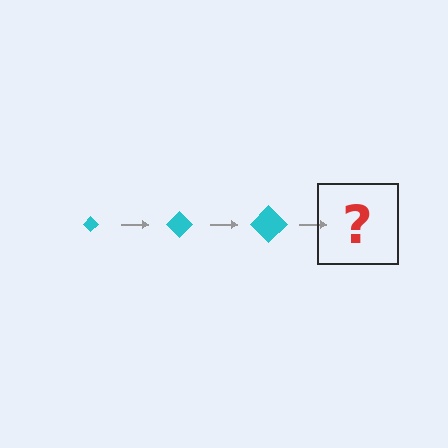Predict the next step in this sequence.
The next step is a cyan diamond, larger than the previous one.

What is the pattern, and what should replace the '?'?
The pattern is that the diamond gets progressively larger each step. The '?' should be a cyan diamond, larger than the previous one.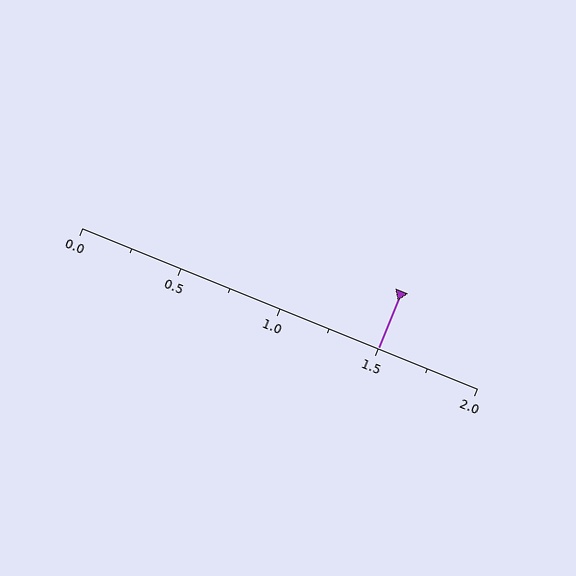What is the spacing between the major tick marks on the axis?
The major ticks are spaced 0.5 apart.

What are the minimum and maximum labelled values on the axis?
The axis runs from 0.0 to 2.0.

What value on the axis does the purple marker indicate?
The marker indicates approximately 1.5.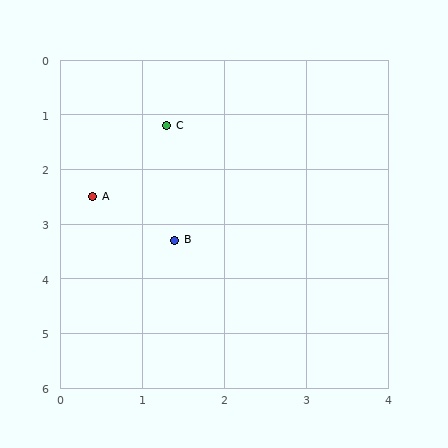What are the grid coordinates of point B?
Point B is at approximately (1.4, 3.3).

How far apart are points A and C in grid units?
Points A and C are about 1.6 grid units apart.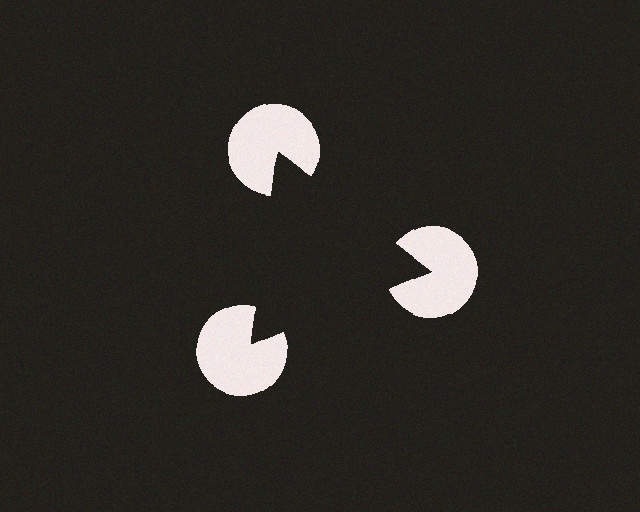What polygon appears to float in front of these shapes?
An illusory triangle — its edges are inferred from the aligned wedge cuts in the pac-man discs, not physically drawn.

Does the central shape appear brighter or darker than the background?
It typically appears slightly darker than the background, even though no actual brightness change is drawn.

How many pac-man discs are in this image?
There are 3 — one at each vertex of the illusory triangle.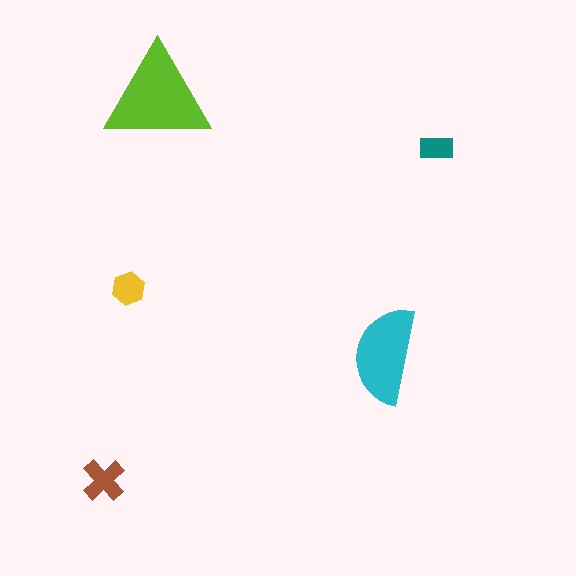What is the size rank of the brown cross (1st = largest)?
3rd.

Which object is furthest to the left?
The brown cross is leftmost.